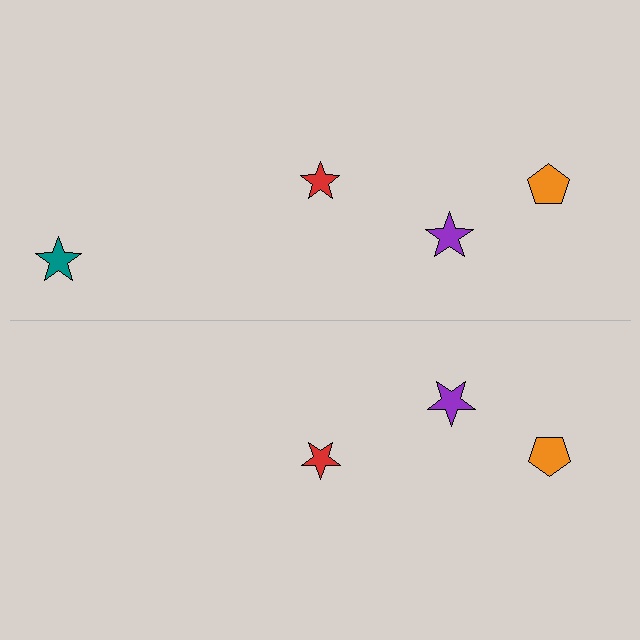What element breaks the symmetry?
A teal star is missing from the bottom side.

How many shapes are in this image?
There are 7 shapes in this image.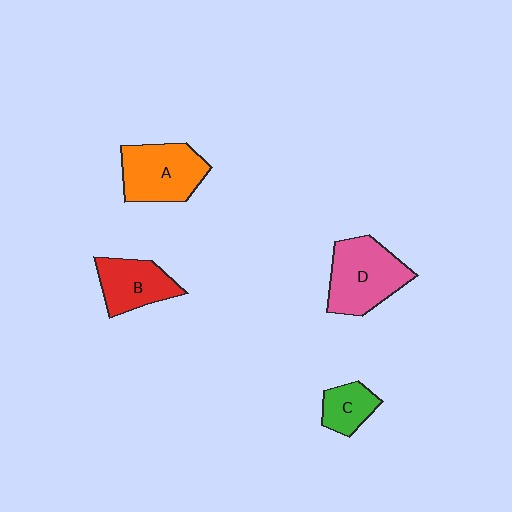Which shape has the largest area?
Shape D (pink).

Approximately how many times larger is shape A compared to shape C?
Approximately 2.0 times.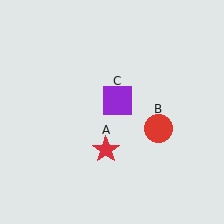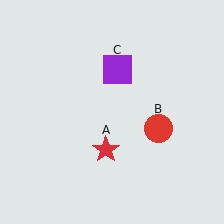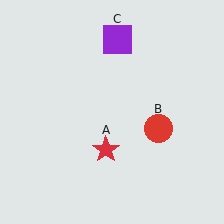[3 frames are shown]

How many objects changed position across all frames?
1 object changed position: purple square (object C).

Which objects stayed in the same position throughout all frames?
Red star (object A) and red circle (object B) remained stationary.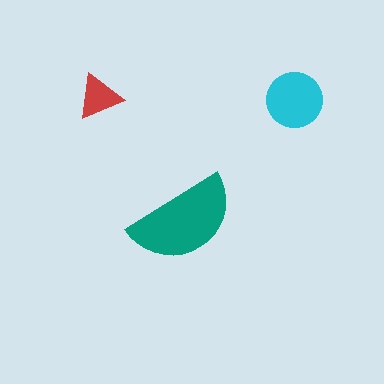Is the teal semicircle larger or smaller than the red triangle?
Larger.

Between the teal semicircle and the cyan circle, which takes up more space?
The teal semicircle.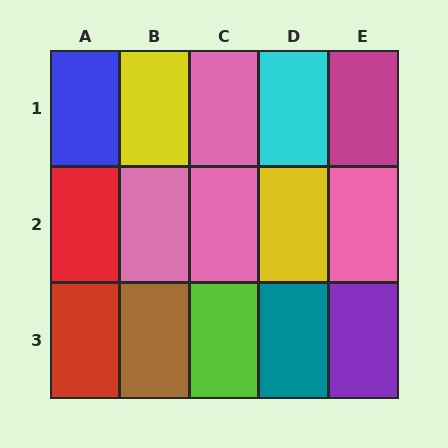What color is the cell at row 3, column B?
Brown.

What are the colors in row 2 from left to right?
Red, pink, pink, yellow, pink.